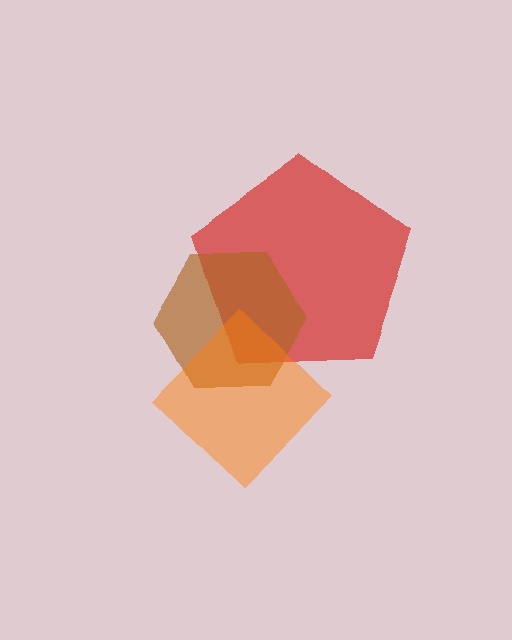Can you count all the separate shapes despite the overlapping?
Yes, there are 3 separate shapes.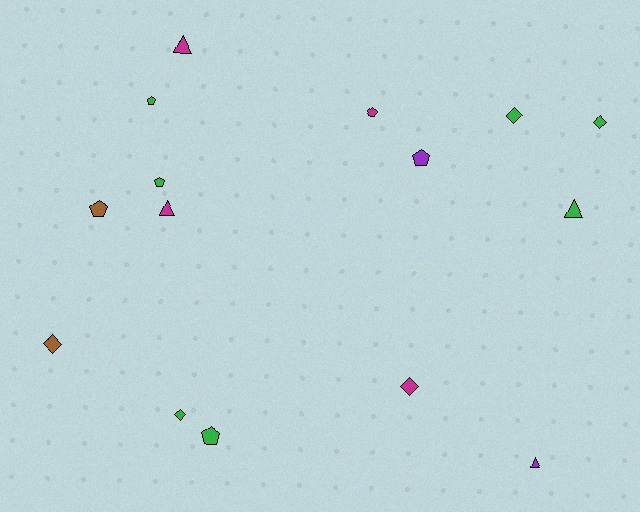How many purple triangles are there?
There is 1 purple triangle.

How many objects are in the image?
There are 15 objects.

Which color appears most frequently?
Green, with 7 objects.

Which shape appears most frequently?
Pentagon, with 6 objects.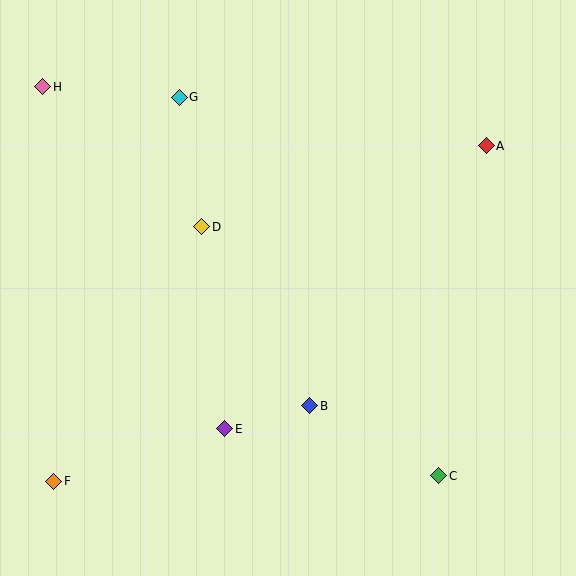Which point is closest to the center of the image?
Point D at (202, 227) is closest to the center.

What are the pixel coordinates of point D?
Point D is at (202, 227).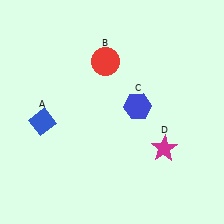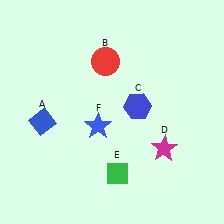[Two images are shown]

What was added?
A green diamond (E), a blue star (F) were added in Image 2.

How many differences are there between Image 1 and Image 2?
There are 2 differences between the two images.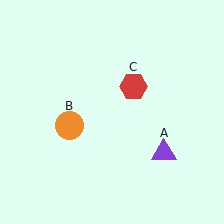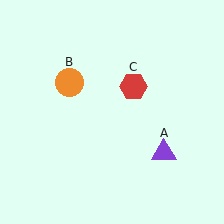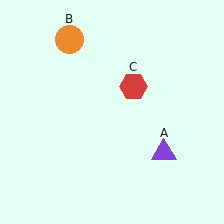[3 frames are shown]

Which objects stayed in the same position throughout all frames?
Purple triangle (object A) and red hexagon (object C) remained stationary.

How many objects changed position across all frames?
1 object changed position: orange circle (object B).